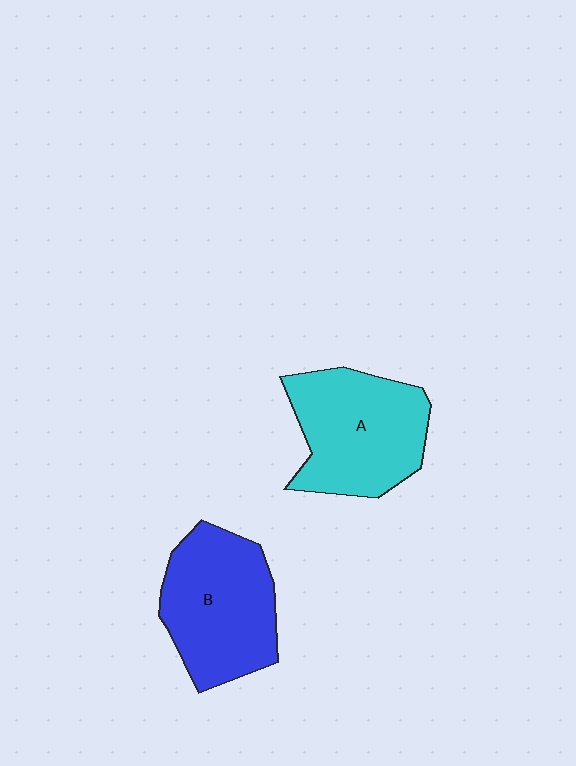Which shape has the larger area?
Shape B (blue).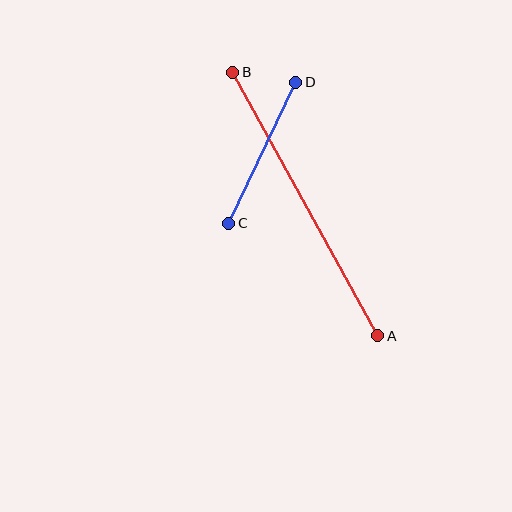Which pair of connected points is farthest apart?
Points A and B are farthest apart.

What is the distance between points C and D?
The distance is approximately 156 pixels.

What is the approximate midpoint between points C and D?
The midpoint is at approximately (262, 153) pixels.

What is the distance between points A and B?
The distance is approximately 300 pixels.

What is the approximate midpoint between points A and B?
The midpoint is at approximately (305, 204) pixels.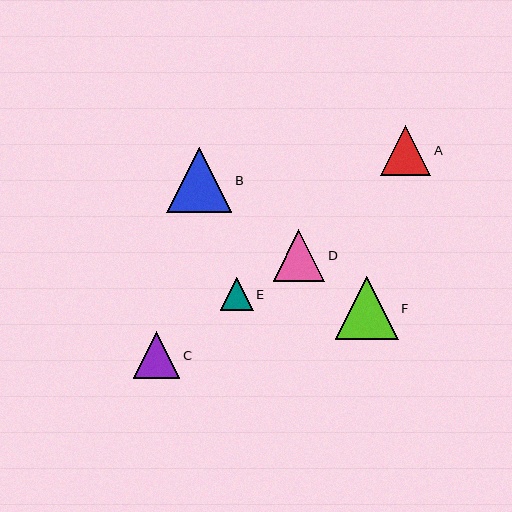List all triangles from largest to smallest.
From largest to smallest: B, F, D, A, C, E.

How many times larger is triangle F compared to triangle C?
Triangle F is approximately 1.4 times the size of triangle C.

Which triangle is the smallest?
Triangle E is the smallest with a size of approximately 33 pixels.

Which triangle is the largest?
Triangle B is the largest with a size of approximately 65 pixels.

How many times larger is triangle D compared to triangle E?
Triangle D is approximately 1.6 times the size of triangle E.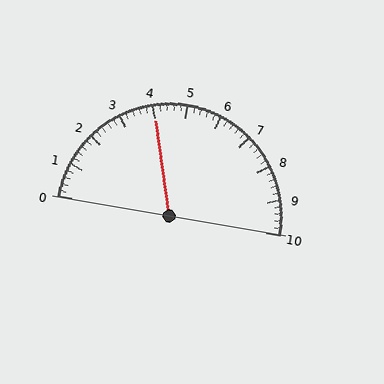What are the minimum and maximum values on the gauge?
The gauge ranges from 0 to 10.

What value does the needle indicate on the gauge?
The needle indicates approximately 4.0.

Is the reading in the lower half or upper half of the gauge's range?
The reading is in the lower half of the range (0 to 10).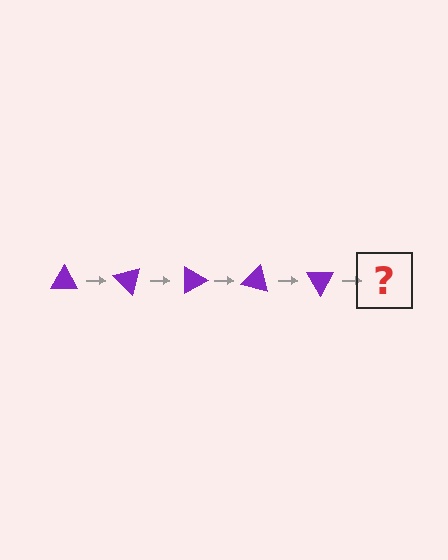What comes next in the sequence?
The next element should be a purple triangle rotated 225 degrees.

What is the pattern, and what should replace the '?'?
The pattern is that the triangle rotates 45 degrees each step. The '?' should be a purple triangle rotated 225 degrees.